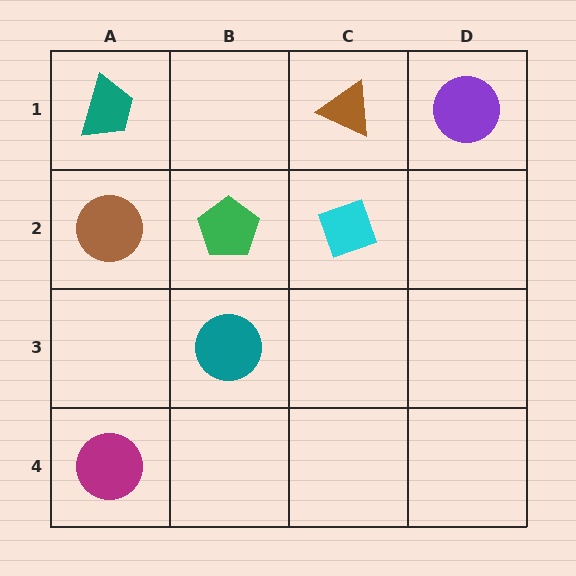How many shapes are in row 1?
3 shapes.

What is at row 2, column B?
A green pentagon.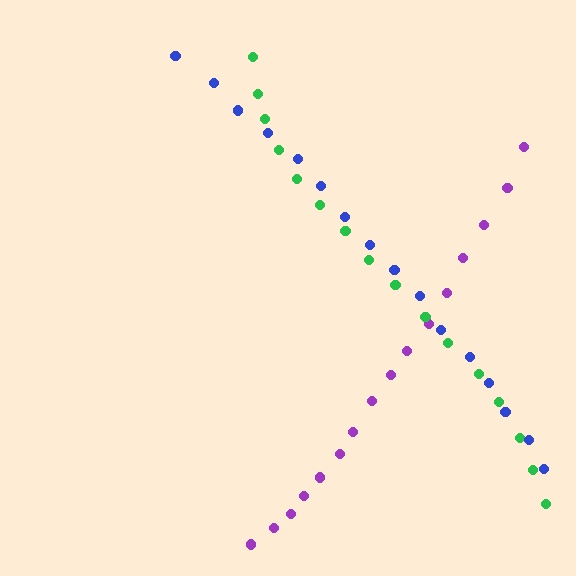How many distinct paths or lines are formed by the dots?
There are 3 distinct paths.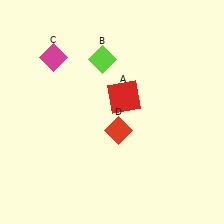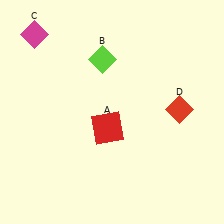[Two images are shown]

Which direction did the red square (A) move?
The red square (A) moved down.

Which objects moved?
The objects that moved are: the red square (A), the magenta diamond (C), the red diamond (D).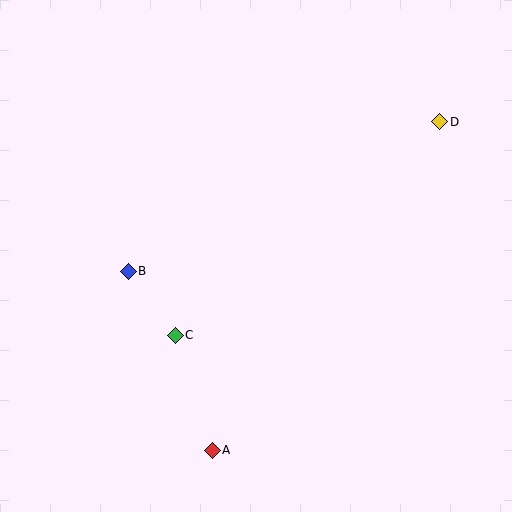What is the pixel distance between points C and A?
The distance between C and A is 121 pixels.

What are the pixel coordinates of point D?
Point D is at (440, 122).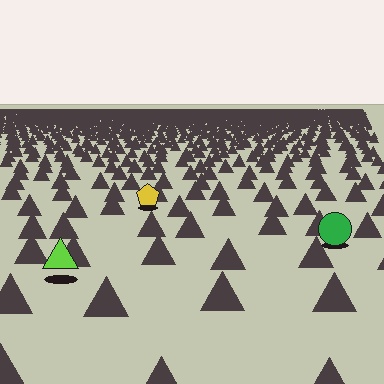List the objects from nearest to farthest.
From nearest to farthest: the lime triangle, the green circle, the yellow pentagon.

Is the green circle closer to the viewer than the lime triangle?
No. The lime triangle is closer — you can tell from the texture gradient: the ground texture is coarser near it.